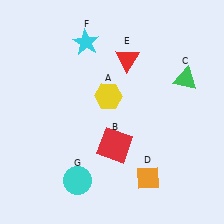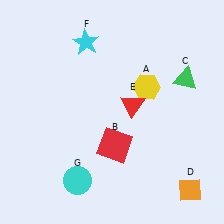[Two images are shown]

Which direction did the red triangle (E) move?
The red triangle (E) moved down.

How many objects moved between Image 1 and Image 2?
3 objects moved between the two images.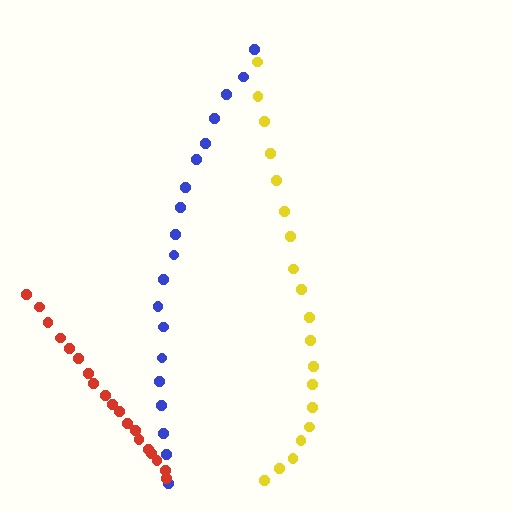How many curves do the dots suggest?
There are 3 distinct paths.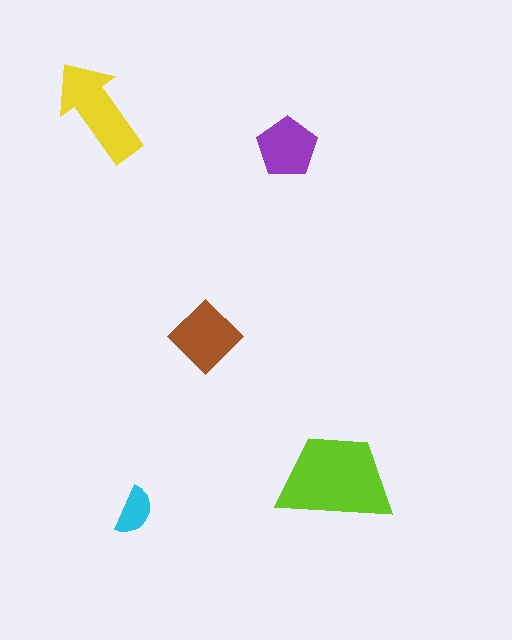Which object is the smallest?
The cyan semicircle.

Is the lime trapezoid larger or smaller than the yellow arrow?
Larger.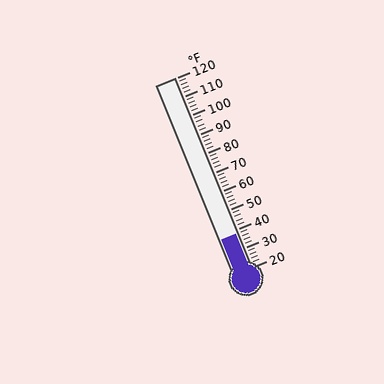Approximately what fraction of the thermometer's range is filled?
The thermometer is filled to approximately 20% of its range.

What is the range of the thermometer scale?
The thermometer scale ranges from 20°F to 120°F.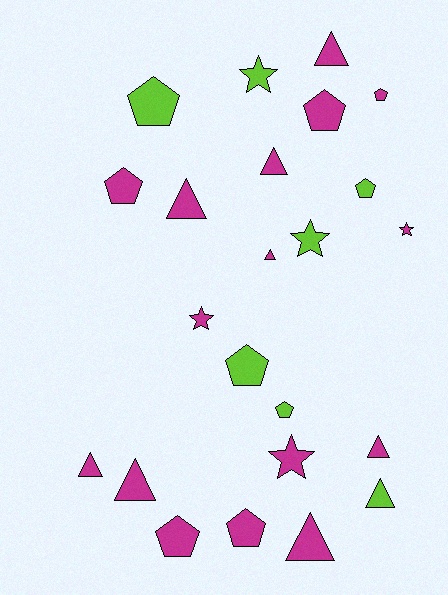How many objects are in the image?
There are 23 objects.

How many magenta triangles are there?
There are 8 magenta triangles.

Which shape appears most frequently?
Triangle, with 9 objects.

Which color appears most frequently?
Magenta, with 16 objects.